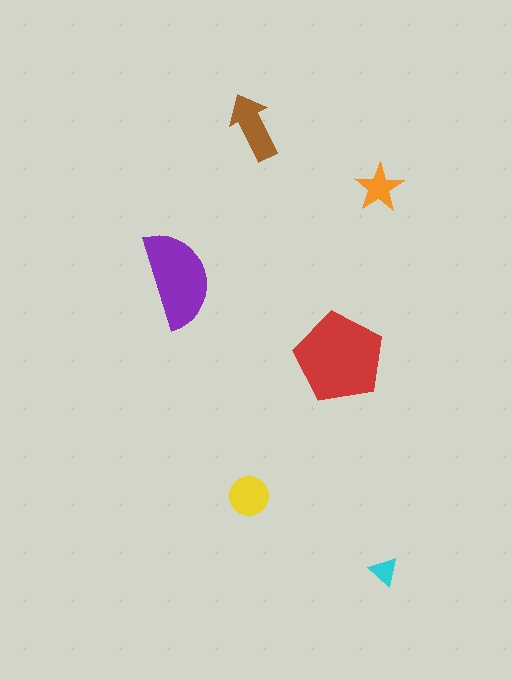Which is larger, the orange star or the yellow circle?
The yellow circle.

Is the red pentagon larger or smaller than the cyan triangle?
Larger.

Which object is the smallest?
The cyan triangle.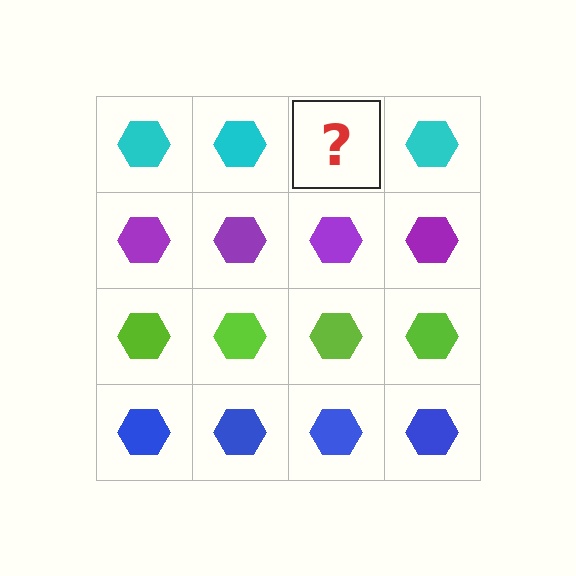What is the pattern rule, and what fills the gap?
The rule is that each row has a consistent color. The gap should be filled with a cyan hexagon.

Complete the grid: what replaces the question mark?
The question mark should be replaced with a cyan hexagon.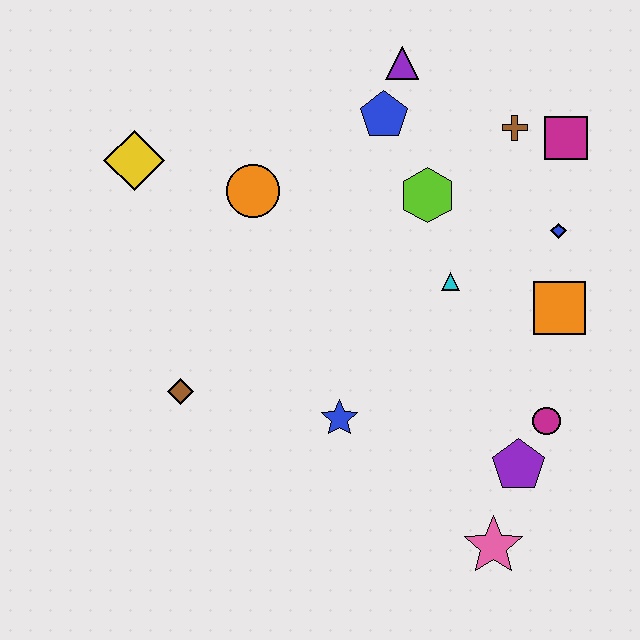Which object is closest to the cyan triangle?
The lime hexagon is closest to the cyan triangle.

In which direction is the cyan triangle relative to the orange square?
The cyan triangle is to the left of the orange square.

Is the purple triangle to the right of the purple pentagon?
No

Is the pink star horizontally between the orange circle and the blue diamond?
Yes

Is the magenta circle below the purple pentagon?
No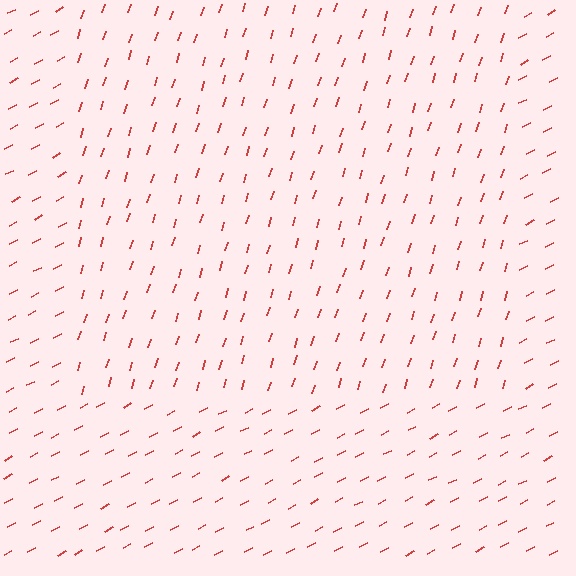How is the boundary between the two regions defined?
The boundary is defined purely by a change in line orientation (approximately 45 degrees difference). All lines are the same color and thickness.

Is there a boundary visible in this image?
Yes, there is a texture boundary formed by a change in line orientation.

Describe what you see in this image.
The image is filled with small red line segments. A rectangle region in the image has lines oriented differently from the surrounding lines, creating a visible texture boundary.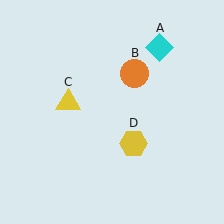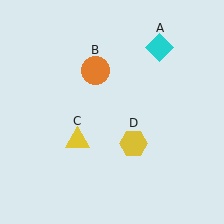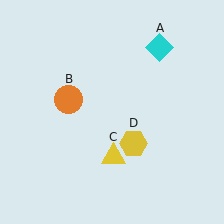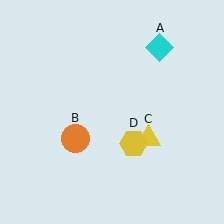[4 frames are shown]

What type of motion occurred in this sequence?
The orange circle (object B), yellow triangle (object C) rotated counterclockwise around the center of the scene.